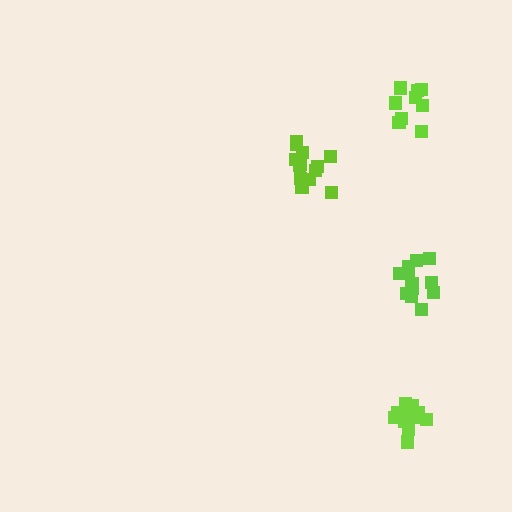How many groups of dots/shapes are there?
There are 4 groups.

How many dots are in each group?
Group 1: 13 dots, Group 2: 12 dots, Group 3: 9 dots, Group 4: 14 dots (48 total).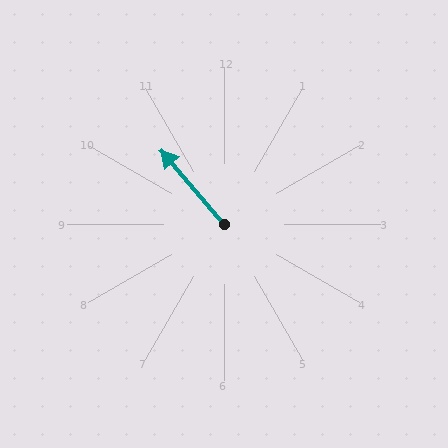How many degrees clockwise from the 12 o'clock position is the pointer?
Approximately 320 degrees.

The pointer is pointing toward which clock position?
Roughly 11 o'clock.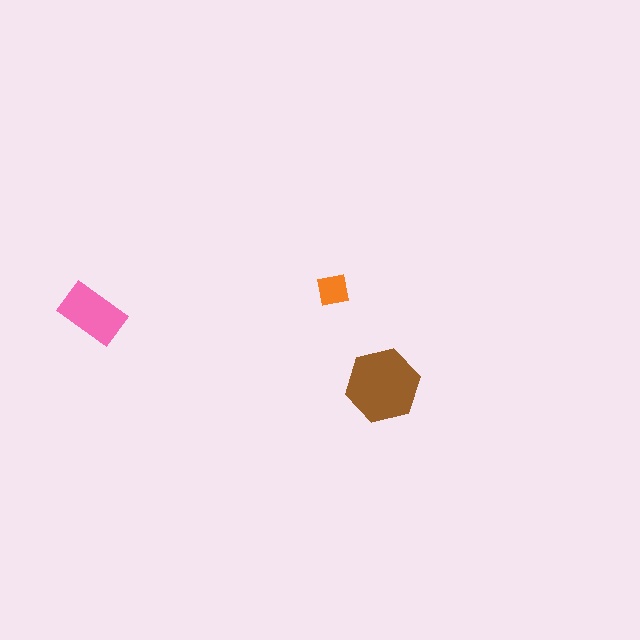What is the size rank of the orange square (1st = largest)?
3rd.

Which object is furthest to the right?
The brown hexagon is rightmost.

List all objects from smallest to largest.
The orange square, the pink rectangle, the brown hexagon.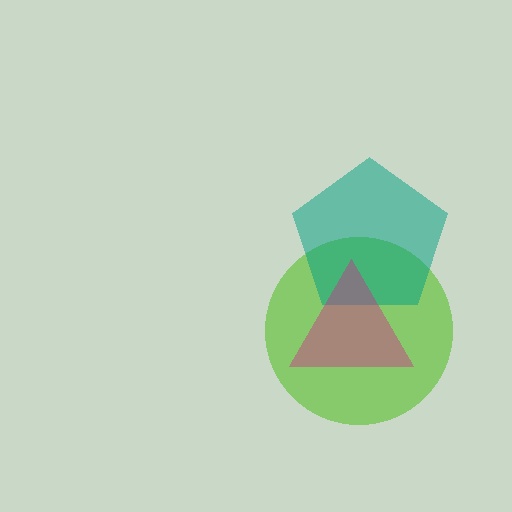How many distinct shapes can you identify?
There are 3 distinct shapes: a lime circle, a teal pentagon, a magenta triangle.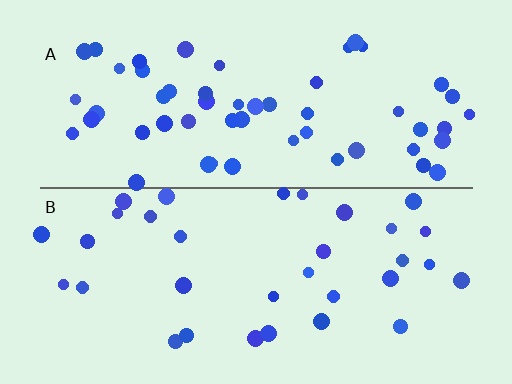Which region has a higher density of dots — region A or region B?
A (the top).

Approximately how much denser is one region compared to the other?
Approximately 1.6× — region A over region B.